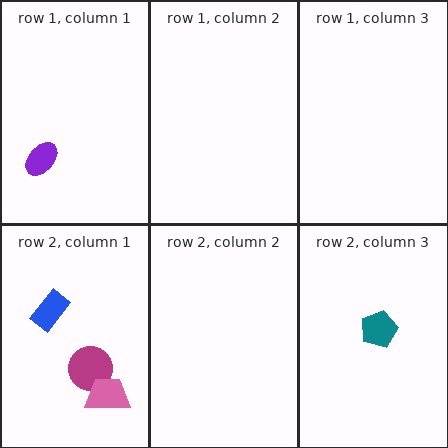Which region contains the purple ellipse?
The row 1, column 1 region.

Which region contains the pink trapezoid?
The row 2, column 1 region.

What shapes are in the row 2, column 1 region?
The blue rectangle, the magenta circle, the pink trapezoid.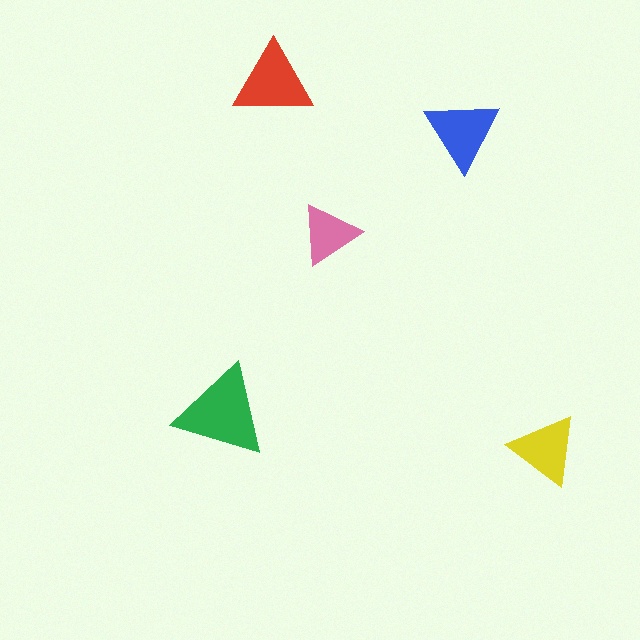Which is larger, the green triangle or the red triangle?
The green one.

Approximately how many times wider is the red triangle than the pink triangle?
About 1.5 times wider.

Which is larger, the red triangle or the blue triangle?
The red one.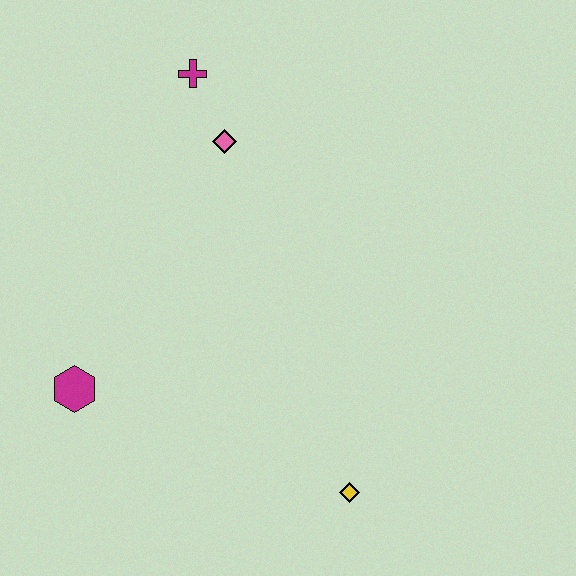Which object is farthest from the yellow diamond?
The magenta cross is farthest from the yellow diamond.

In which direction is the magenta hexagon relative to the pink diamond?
The magenta hexagon is below the pink diamond.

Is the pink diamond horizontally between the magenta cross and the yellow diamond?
Yes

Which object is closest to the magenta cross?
The pink diamond is closest to the magenta cross.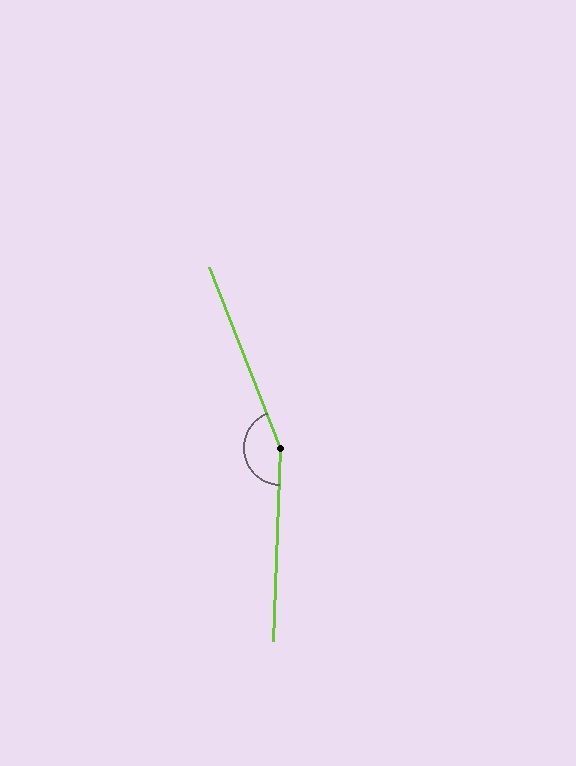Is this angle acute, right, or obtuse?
It is obtuse.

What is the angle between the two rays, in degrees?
Approximately 156 degrees.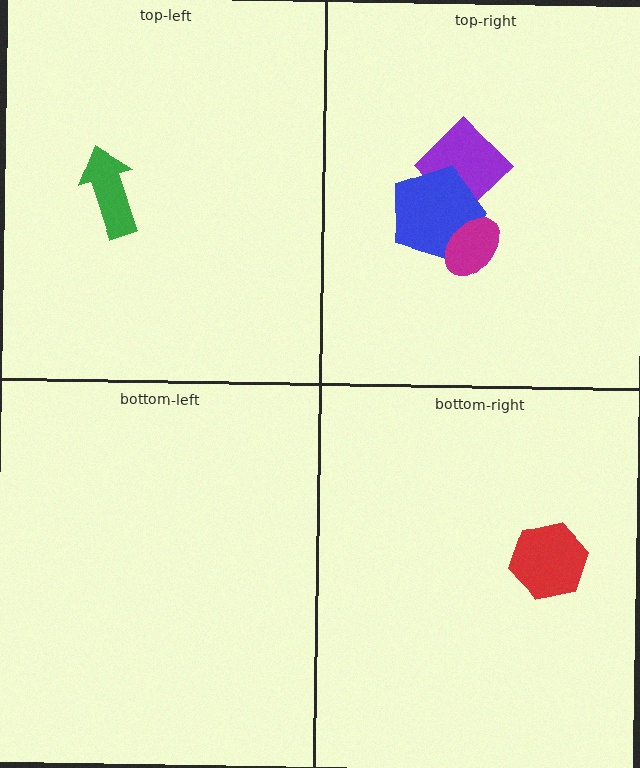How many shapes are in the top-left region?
1.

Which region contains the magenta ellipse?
The top-right region.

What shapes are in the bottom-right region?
The red hexagon.